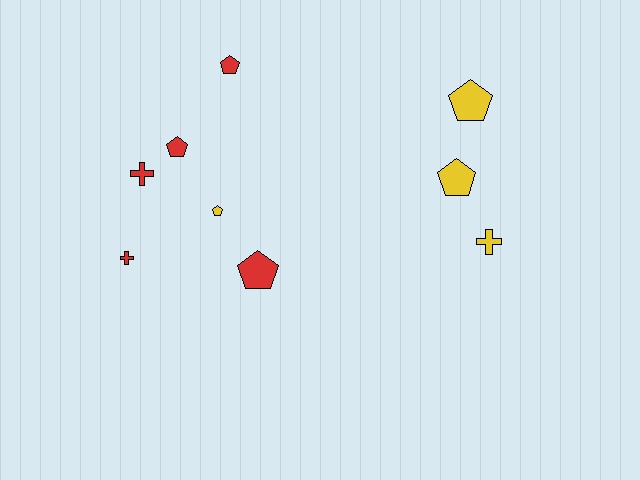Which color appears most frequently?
Red, with 5 objects.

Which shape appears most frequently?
Pentagon, with 6 objects.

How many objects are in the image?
There are 9 objects.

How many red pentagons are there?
There are 3 red pentagons.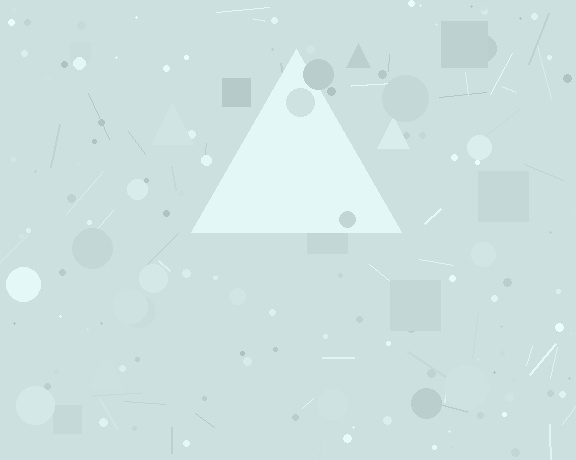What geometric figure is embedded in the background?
A triangle is embedded in the background.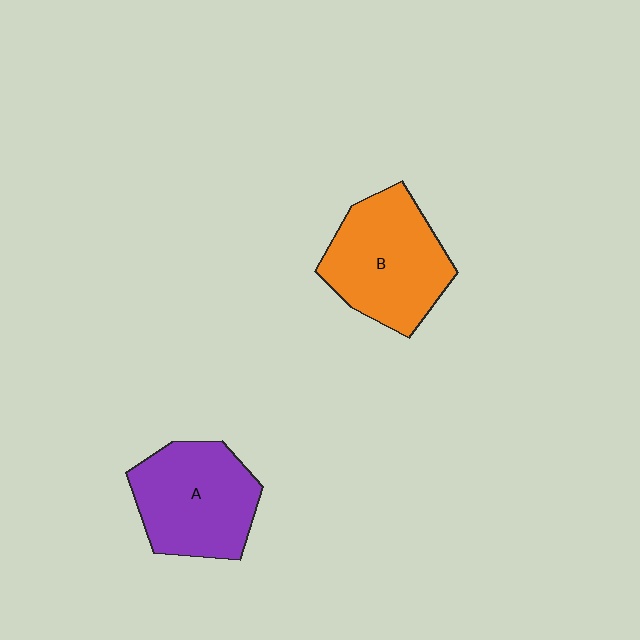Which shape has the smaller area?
Shape A (purple).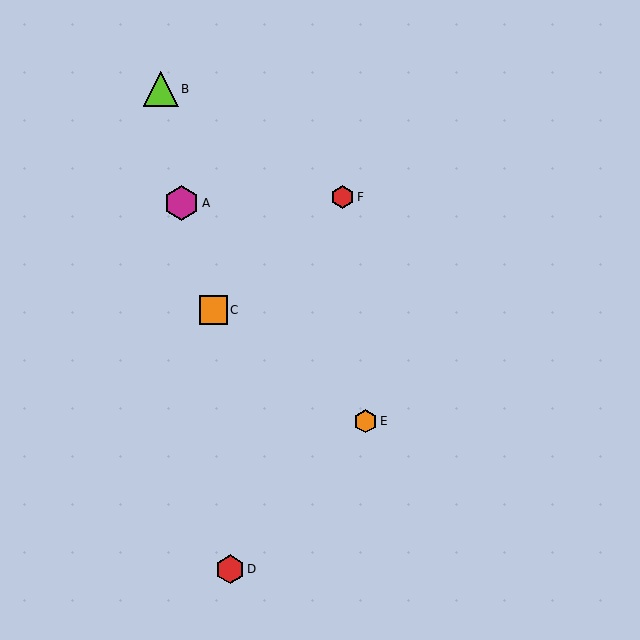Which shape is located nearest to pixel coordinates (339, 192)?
The red hexagon (labeled F) at (343, 197) is nearest to that location.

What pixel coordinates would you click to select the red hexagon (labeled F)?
Click at (343, 197) to select the red hexagon F.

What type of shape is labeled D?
Shape D is a red hexagon.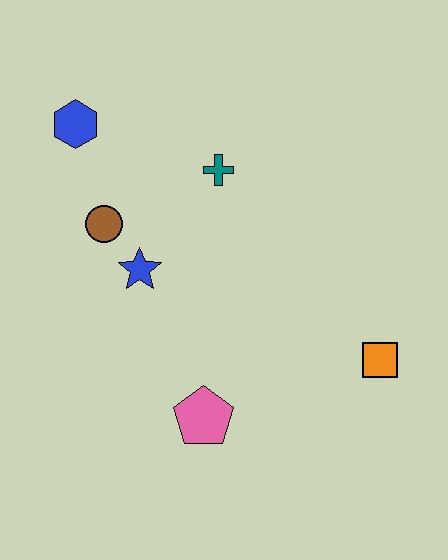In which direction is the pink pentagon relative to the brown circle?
The pink pentagon is below the brown circle.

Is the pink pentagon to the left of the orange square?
Yes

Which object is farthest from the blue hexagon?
The orange square is farthest from the blue hexagon.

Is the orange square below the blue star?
Yes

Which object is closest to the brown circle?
The blue star is closest to the brown circle.